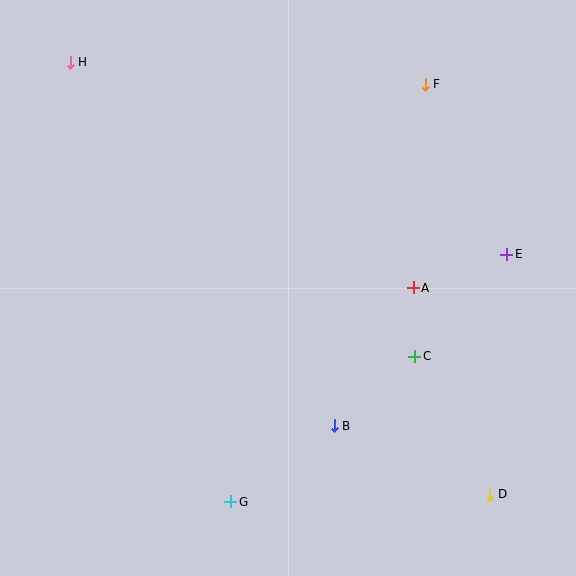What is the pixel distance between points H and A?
The distance between H and A is 411 pixels.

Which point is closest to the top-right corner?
Point F is closest to the top-right corner.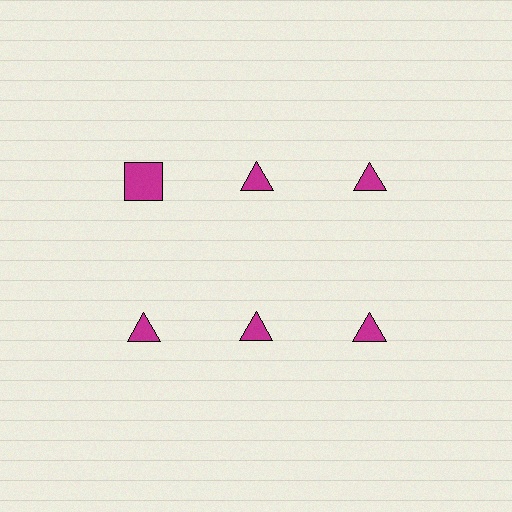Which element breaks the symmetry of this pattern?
The magenta square in the top row, leftmost column breaks the symmetry. All other shapes are magenta triangles.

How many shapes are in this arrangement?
There are 6 shapes arranged in a grid pattern.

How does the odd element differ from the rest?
It has a different shape: square instead of triangle.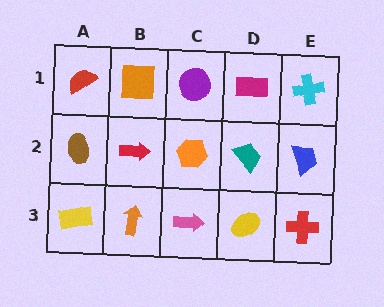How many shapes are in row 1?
5 shapes.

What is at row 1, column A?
A red semicircle.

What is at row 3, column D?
A yellow ellipse.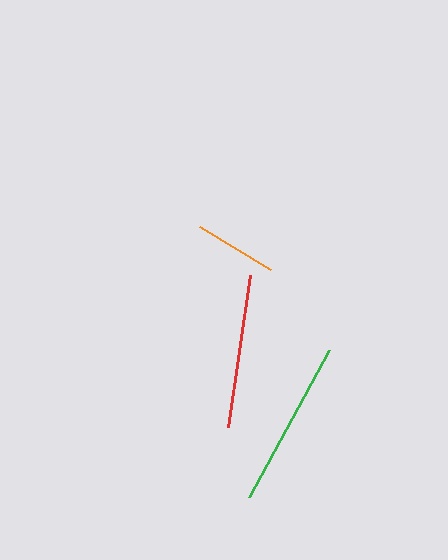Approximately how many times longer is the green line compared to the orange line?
The green line is approximately 2.0 times the length of the orange line.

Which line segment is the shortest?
The orange line is the shortest at approximately 83 pixels.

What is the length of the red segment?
The red segment is approximately 153 pixels long.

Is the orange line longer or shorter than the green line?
The green line is longer than the orange line.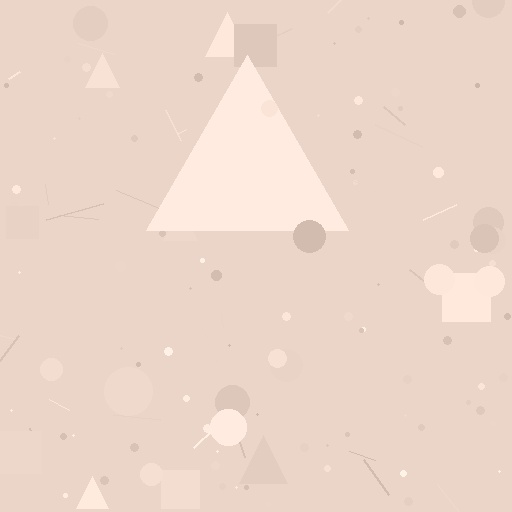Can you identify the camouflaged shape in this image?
The camouflaged shape is a triangle.